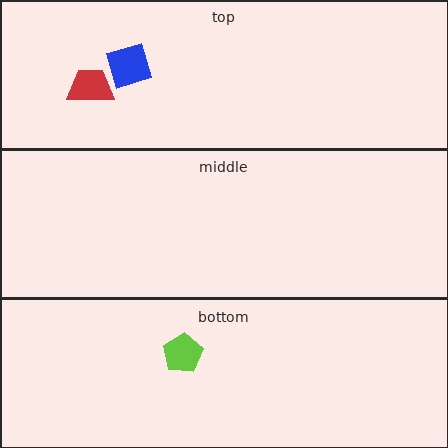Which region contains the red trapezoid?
The top region.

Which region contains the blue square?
The top region.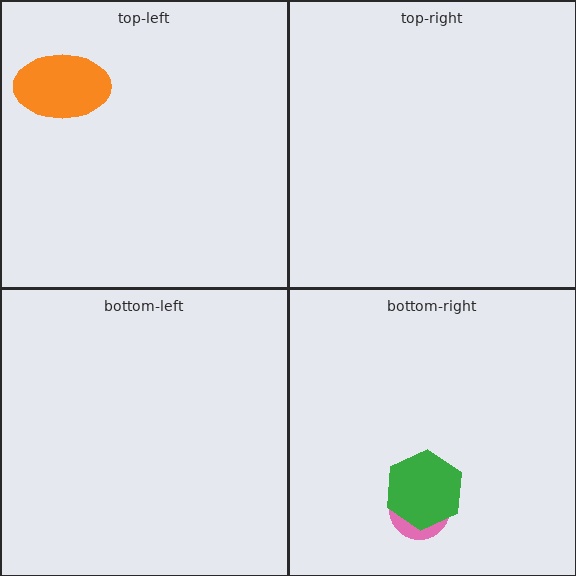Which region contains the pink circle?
The bottom-right region.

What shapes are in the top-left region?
The orange ellipse.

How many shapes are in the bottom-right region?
2.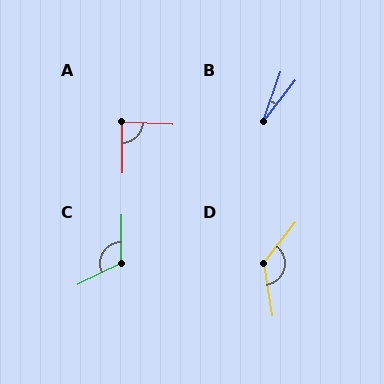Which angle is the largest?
D, at approximately 132 degrees.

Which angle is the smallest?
B, at approximately 18 degrees.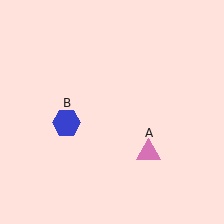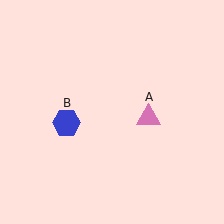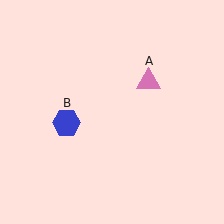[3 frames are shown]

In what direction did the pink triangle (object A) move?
The pink triangle (object A) moved up.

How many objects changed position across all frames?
1 object changed position: pink triangle (object A).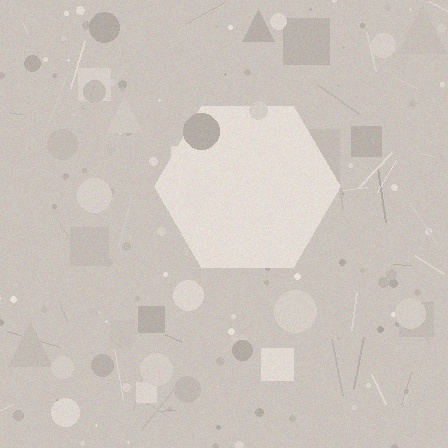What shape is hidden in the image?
A hexagon is hidden in the image.